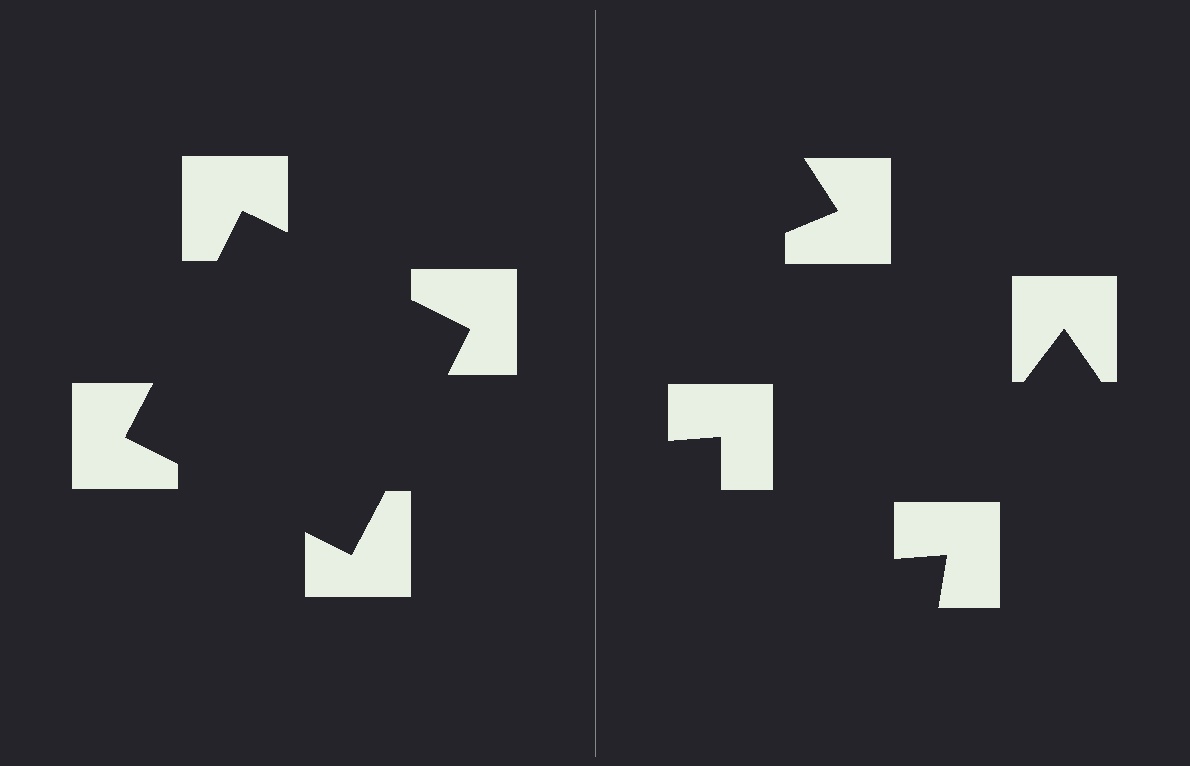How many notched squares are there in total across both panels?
8 — 4 on each side.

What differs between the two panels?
The notched squares are positioned identically on both sides; only the wedge orientations differ. On the left they align to a square; on the right they are misaligned.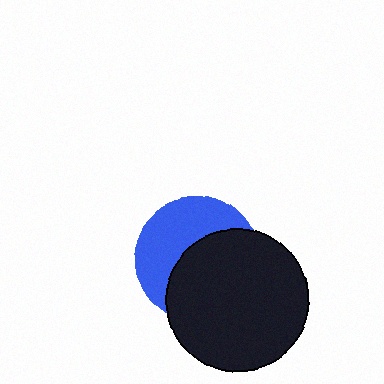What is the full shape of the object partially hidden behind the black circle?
The partially hidden object is a blue circle.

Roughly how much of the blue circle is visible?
About half of it is visible (roughly 46%).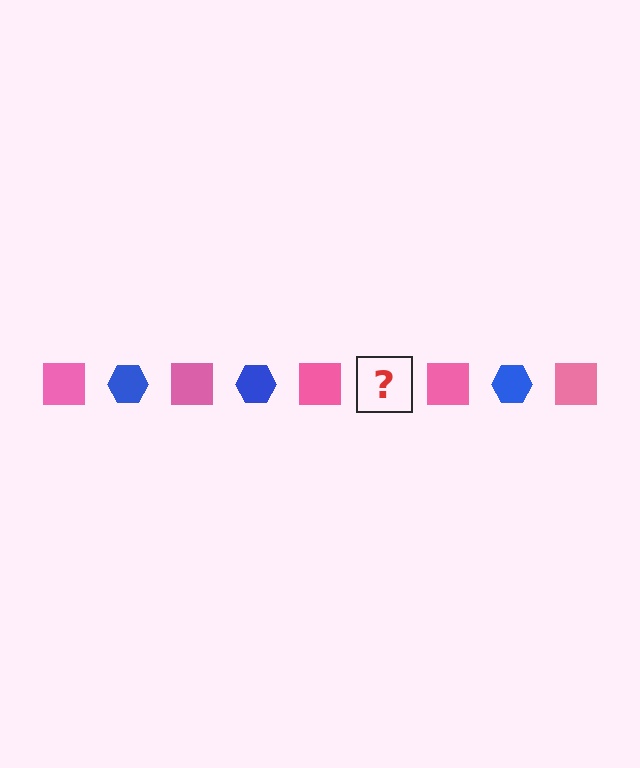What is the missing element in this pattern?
The missing element is a blue hexagon.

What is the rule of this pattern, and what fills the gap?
The rule is that the pattern alternates between pink square and blue hexagon. The gap should be filled with a blue hexagon.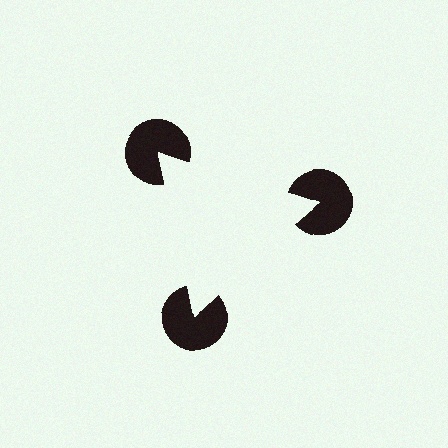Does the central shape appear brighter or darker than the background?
It typically appears slightly brighter than the background, even though no actual brightness change is drawn.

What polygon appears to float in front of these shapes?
An illusory triangle — its edges are inferred from the aligned wedge cuts in the pac-man discs, not physically drawn.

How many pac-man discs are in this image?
There are 3 — one at each vertex of the illusory triangle.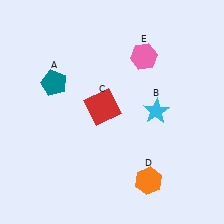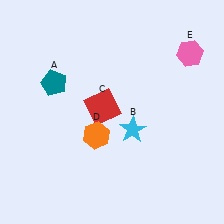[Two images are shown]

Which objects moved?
The objects that moved are: the cyan star (B), the orange hexagon (D), the pink hexagon (E).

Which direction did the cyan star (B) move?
The cyan star (B) moved left.